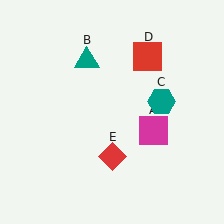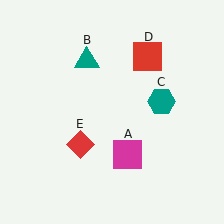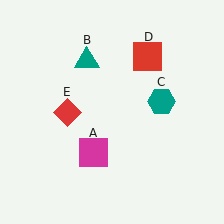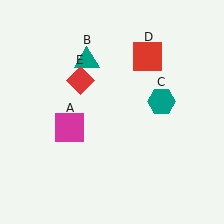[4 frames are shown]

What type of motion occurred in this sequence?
The magenta square (object A), red diamond (object E) rotated clockwise around the center of the scene.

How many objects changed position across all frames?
2 objects changed position: magenta square (object A), red diamond (object E).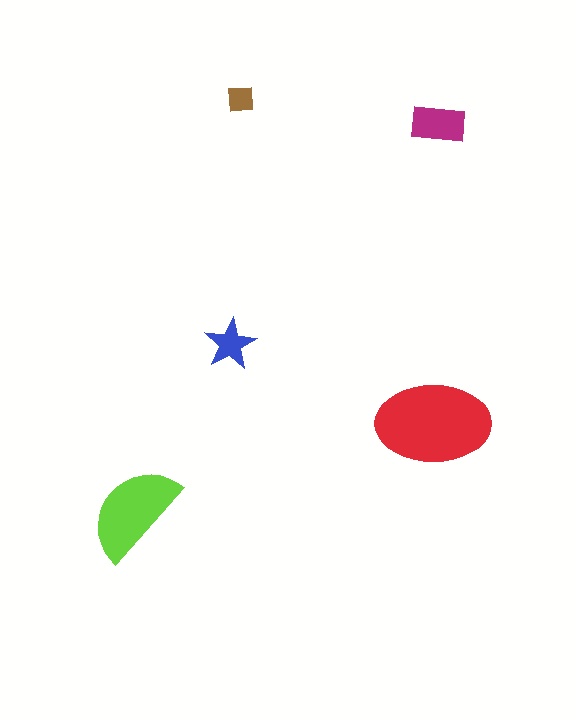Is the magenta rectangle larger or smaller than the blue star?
Larger.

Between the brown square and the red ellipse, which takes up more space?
The red ellipse.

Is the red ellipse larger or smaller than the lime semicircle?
Larger.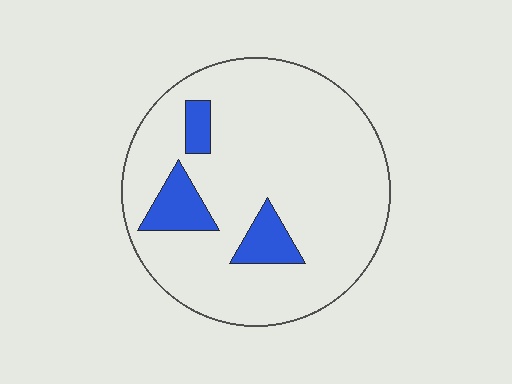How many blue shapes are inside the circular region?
3.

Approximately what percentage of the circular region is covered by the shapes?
Approximately 10%.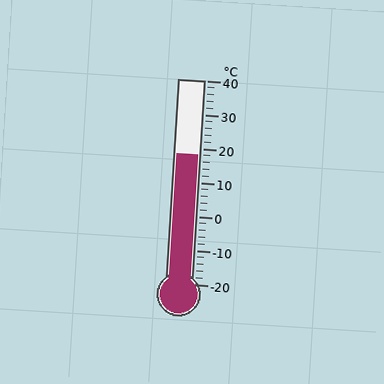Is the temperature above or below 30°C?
The temperature is below 30°C.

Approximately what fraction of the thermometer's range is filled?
The thermometer is filled to approximately 65% of its range.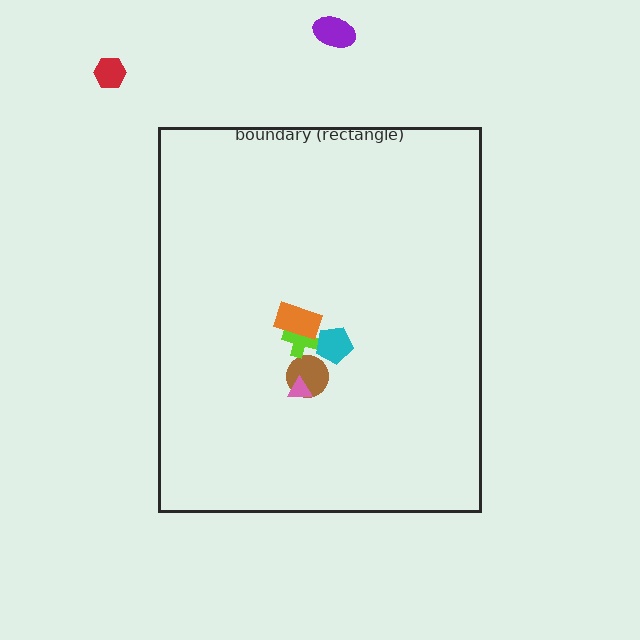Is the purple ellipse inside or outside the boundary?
Outside.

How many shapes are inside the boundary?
5 inside, 2 outside.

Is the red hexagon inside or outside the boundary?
Outside.